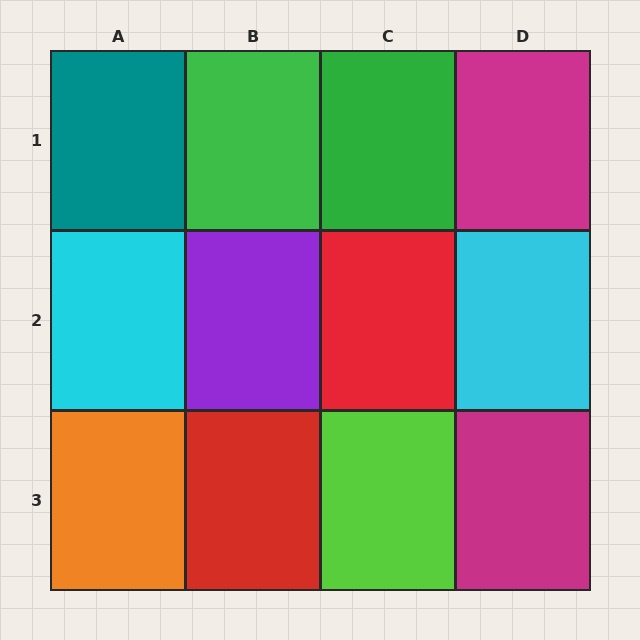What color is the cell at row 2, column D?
Cyan.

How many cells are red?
2 cells are red.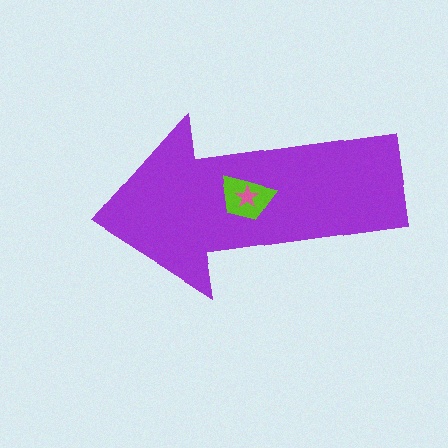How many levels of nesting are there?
3.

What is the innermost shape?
The pink star.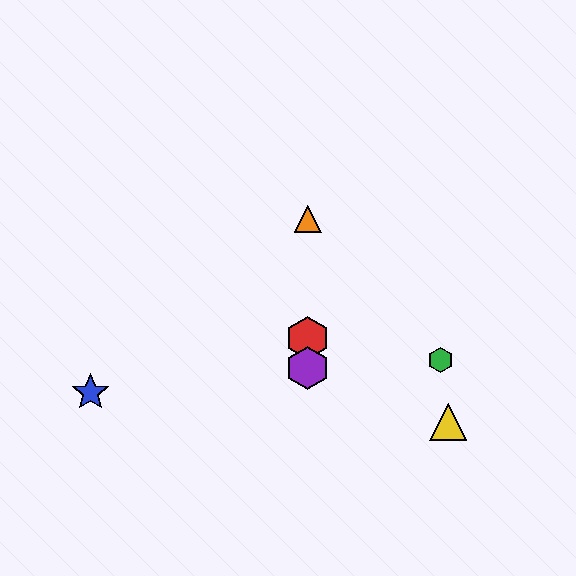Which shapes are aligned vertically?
The red hexagon, the purple hexagon, the orange triangle are aligned vertically.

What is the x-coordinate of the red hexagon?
The red hexagon is at x≈308.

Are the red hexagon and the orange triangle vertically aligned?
Yes, both are at x≈308.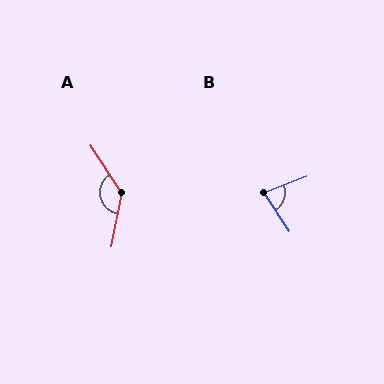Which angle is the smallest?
B, at approximately 77 degrees.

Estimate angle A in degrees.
Approximately 136 degrees.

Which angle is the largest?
A, at approximately 136 degrees.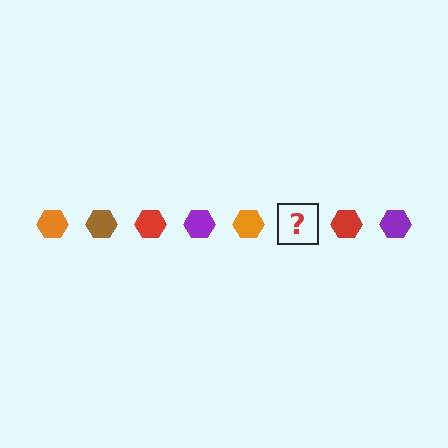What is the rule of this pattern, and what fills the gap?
The rule is that the pattern cycles through orange, brown, red, purple hexagons. The gap should be filled with a brown hexagon.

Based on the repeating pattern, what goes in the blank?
The blank should be a brown hexagon.